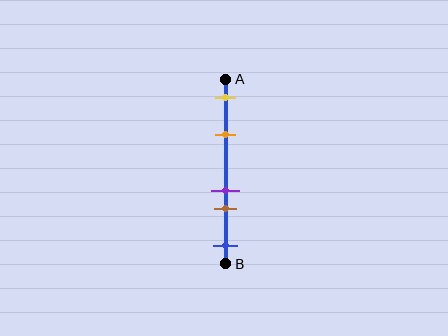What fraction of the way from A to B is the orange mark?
The orange mark is approximately 30% (0.3) of the way from A to B.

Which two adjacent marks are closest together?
The purple and brown marks are the closest adjacent pair.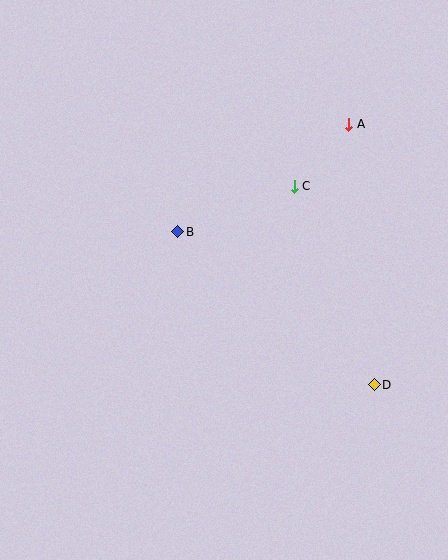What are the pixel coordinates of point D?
Point D is at (374, 385).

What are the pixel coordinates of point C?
Point C is at (294, 186).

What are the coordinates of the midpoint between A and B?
The midpoint between A and B is at (263, 178).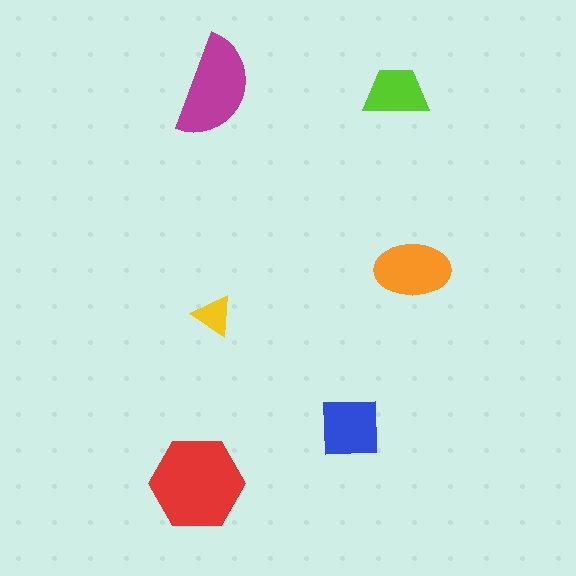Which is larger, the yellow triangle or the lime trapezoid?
The lime trapezoid.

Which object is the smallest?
The yellow triangle.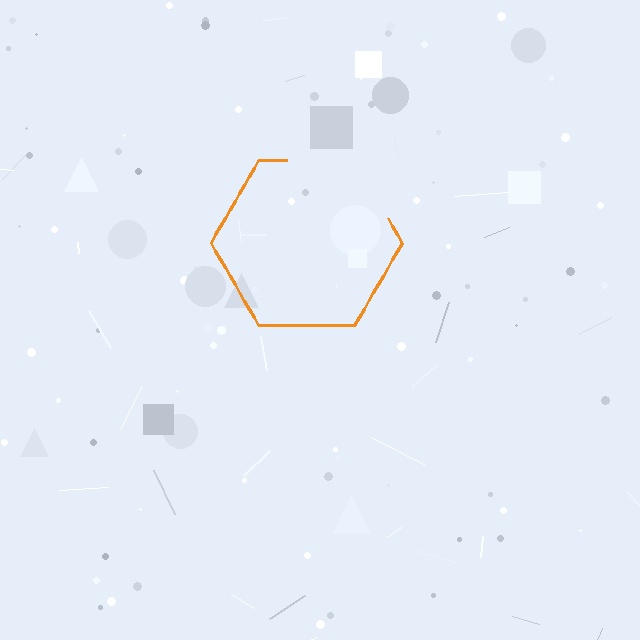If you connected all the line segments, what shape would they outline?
They would outline a hexagon.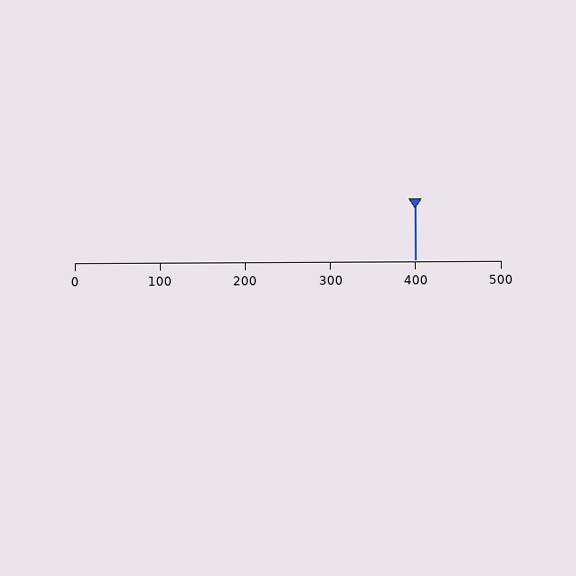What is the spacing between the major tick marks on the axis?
The major ticks are spaced 100 apart.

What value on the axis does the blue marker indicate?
The marker indicates approximately 400.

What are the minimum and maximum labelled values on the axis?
The axis runs from 0 to 500.